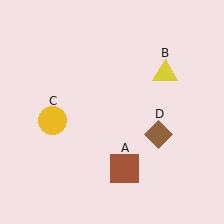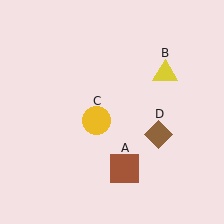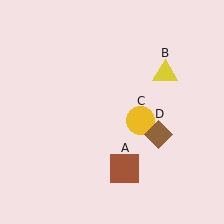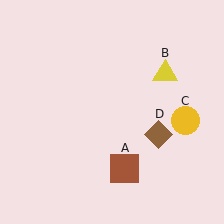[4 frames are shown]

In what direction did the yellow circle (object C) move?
The yellow circle (object C) moved right.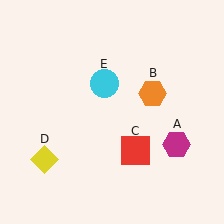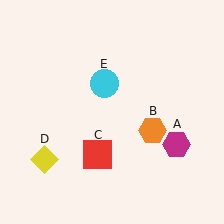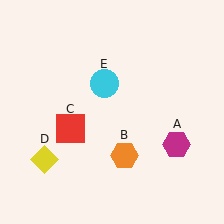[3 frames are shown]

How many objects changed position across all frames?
2 objects changed position: orange hexagon (object B), red square (object C).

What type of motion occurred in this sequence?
The orange hexagon (object B), red square (object C) rotated clockwise around the center of the scene.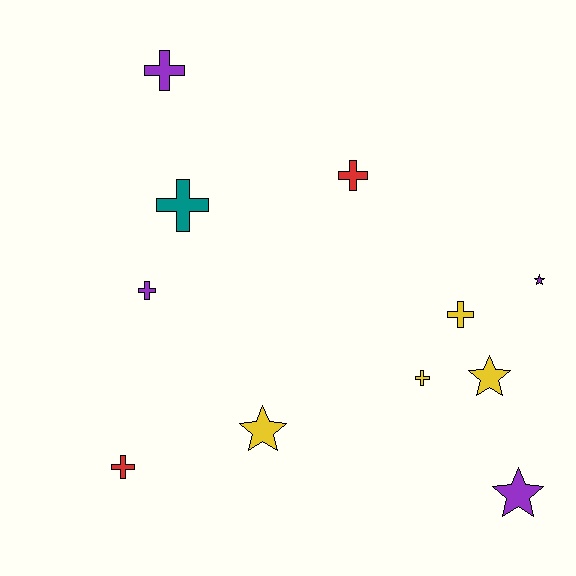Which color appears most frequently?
Purple, with 4 objects.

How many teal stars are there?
There are no teal stars.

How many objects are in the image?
There are 11 objects.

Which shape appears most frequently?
Cross, with 7 objects.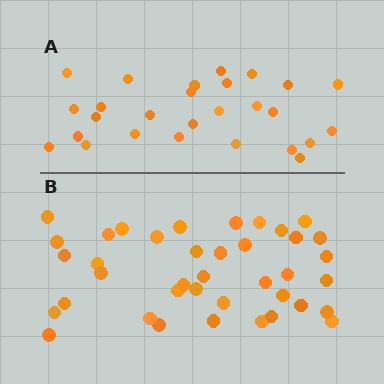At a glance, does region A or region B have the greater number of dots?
Region B (the bottom region) has more dots.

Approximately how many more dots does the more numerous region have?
Region B has roughly 12 or so more dots than region A.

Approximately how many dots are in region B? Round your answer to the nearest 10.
About 40 dots. (The exact count is 39, which rounds to 40.)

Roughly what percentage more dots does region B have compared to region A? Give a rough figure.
About 45% more.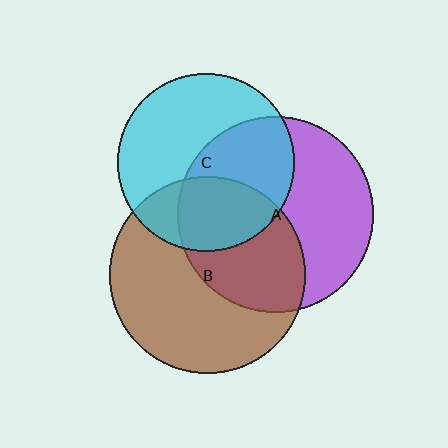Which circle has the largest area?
Circle B (brown).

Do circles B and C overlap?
Yes.